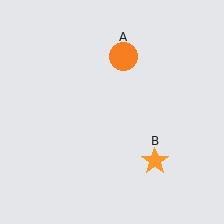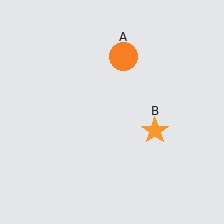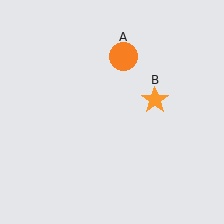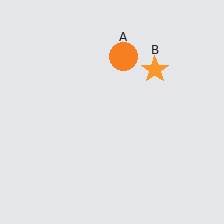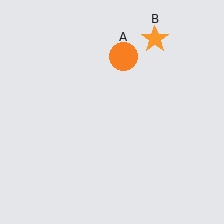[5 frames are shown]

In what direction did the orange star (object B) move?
The orange star (object B) moved up.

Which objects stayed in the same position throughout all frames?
Orange circle (object A) remained stationary.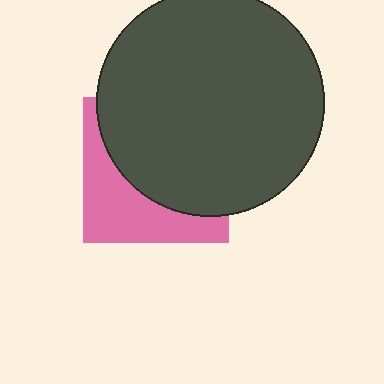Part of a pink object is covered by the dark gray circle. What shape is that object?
It is a square.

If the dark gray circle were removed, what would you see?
You would see the complete pink square.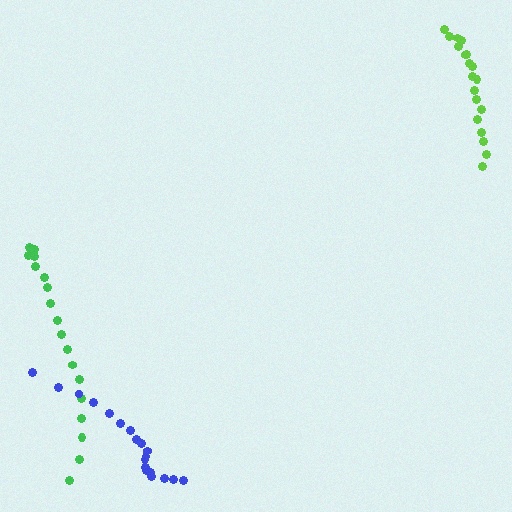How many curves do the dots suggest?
There are 3 distinct paths.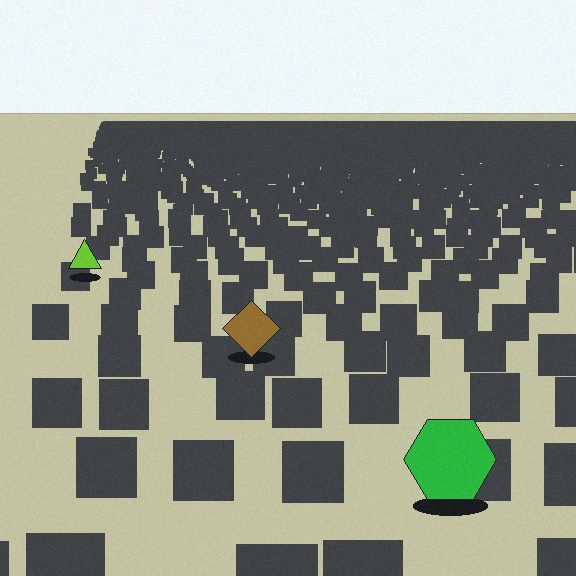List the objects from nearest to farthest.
From nearest to farthest: the green hexagon, the brown diamond, the lime triangle.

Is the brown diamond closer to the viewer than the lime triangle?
Yes. The brown diamond is closer — you can tell from the texture gradient: the ground texture is coarser near it.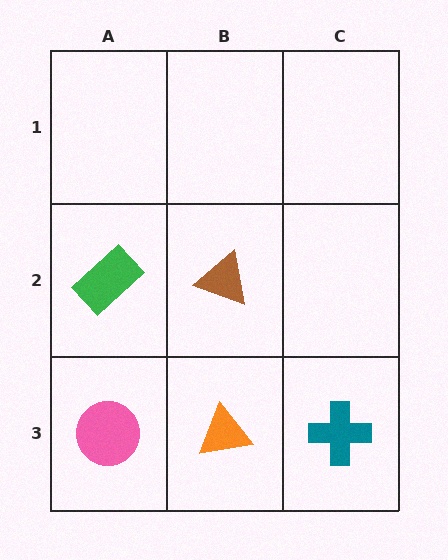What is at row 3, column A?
A pink circle.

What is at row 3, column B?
An orange triangle.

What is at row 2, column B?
A brown triangle.